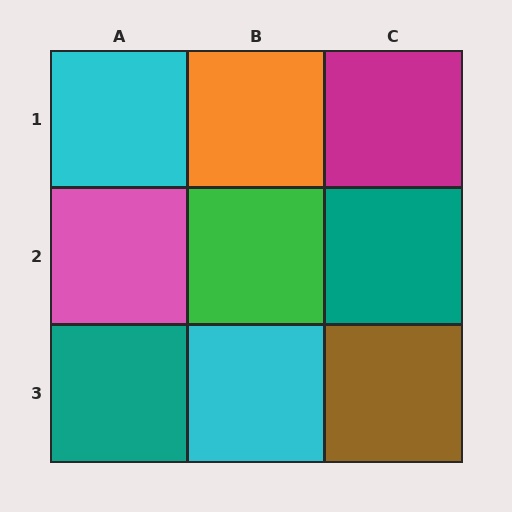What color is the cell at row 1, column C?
Magenta.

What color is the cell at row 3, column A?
Teal.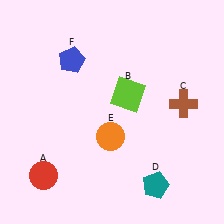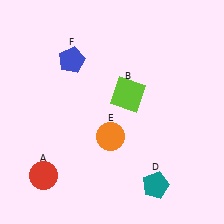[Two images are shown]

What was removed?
The brown cross (C) was removed in Image 2.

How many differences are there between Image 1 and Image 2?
There is 1 difference between the two images.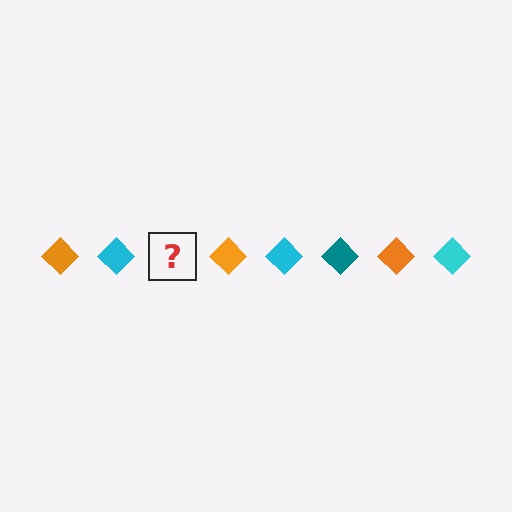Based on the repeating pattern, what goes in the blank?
The blank should be a teal diamond.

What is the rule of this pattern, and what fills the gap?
The rule is that the pattern cycles through orange, cyan, teal diamonds. The gap should be filled with a teal diamond.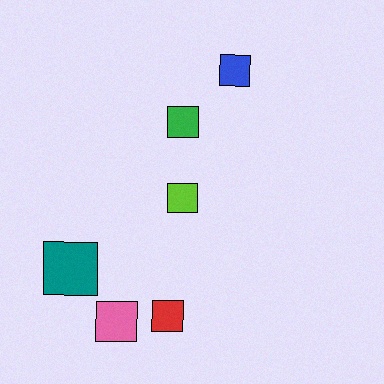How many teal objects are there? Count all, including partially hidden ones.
There is 1 teal object.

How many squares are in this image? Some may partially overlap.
There are 6 squares.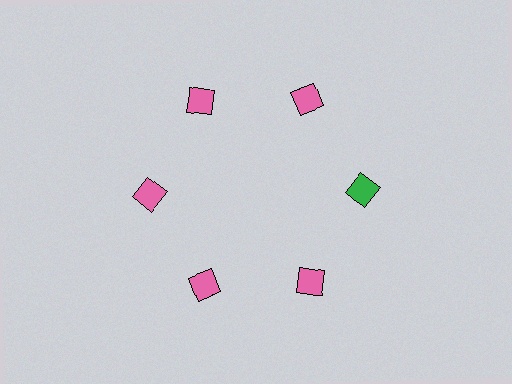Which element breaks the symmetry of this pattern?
The green square at roughly the 3 o'clock position breaks the symmetry. All other shapes are pink squares.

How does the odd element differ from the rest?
It has a different color: green instead of pink.